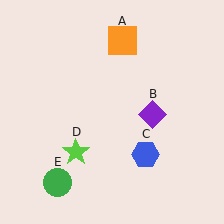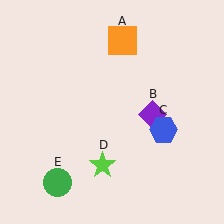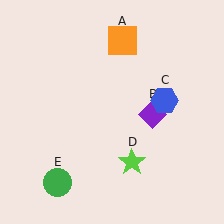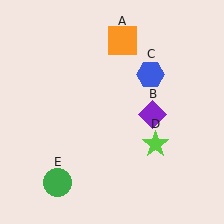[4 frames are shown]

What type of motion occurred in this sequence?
The blue hexagon (object C), lime star (object D) rotated counterclockwise around the center of the scene.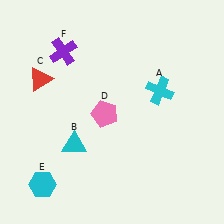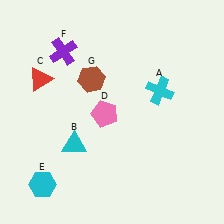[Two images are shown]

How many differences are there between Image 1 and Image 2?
There is 1 difference between the two images.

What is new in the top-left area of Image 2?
A brown hexagon (G) was added in the top-left area of Image 2.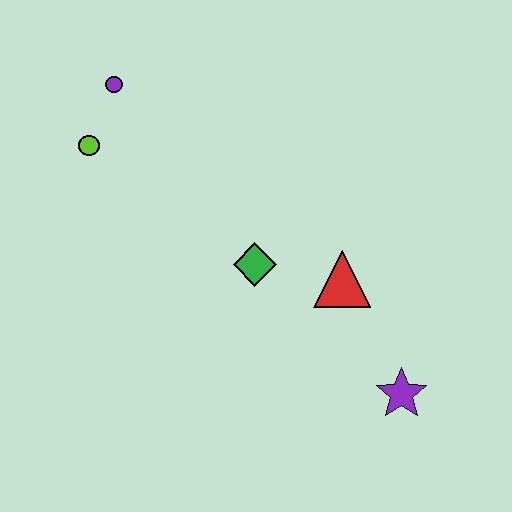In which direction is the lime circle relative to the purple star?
The lime circle is to the left of the purple star.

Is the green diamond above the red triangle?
Yes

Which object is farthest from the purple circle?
The purple star is farthest from the purple circle.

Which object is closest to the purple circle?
The lime circle is closest to the purple circle.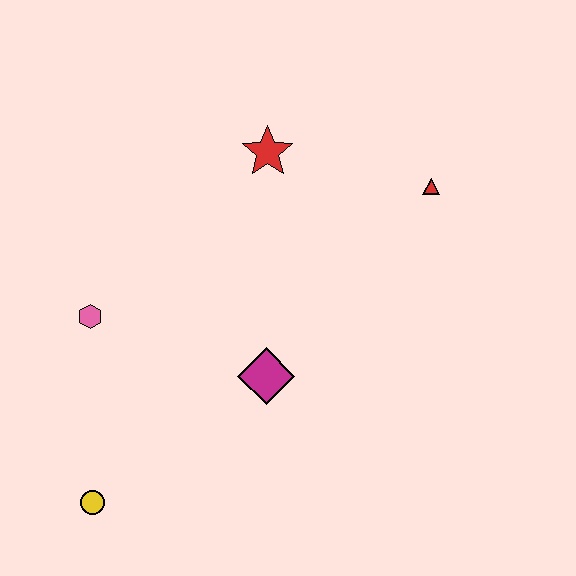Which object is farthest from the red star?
The yellow circle is farthest from the red star.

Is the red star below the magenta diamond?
No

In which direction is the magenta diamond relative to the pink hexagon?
The magenta diamond is to the right of the pink hexagon.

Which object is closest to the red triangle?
The red star is closest to the red triangle.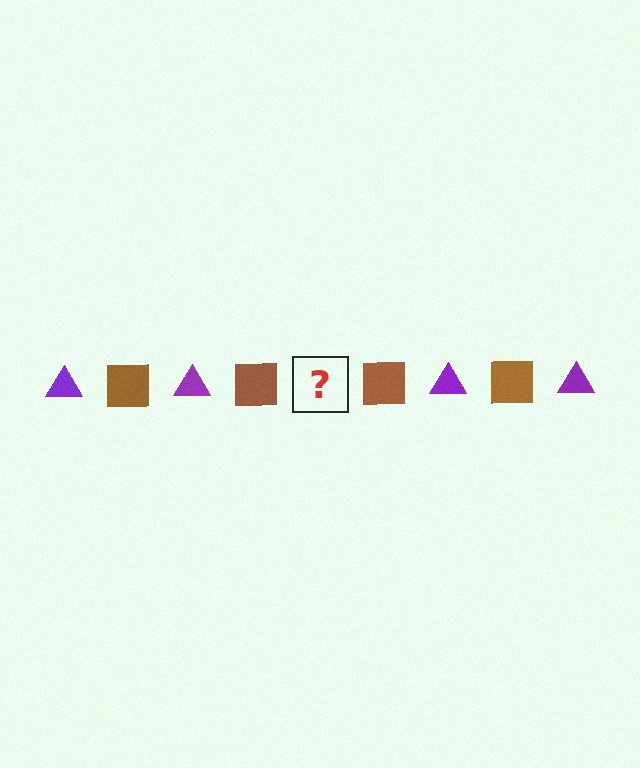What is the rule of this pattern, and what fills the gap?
The rule is that the pattern alternates between purple triangle and brown square. The gap should be filled with a purple triangle.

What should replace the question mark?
The question mark should be replaced with a purple triangle.